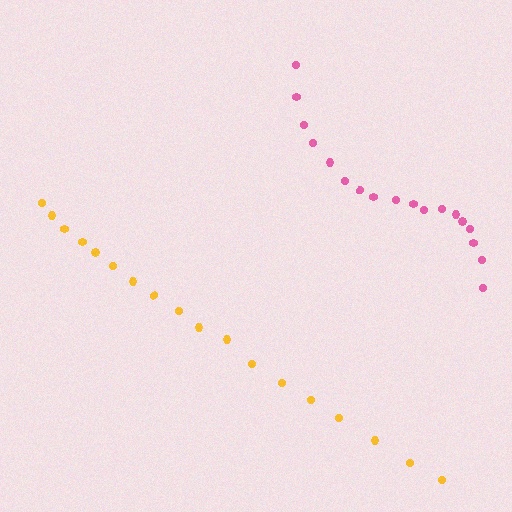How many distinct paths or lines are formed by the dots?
There are 2 distinct paths.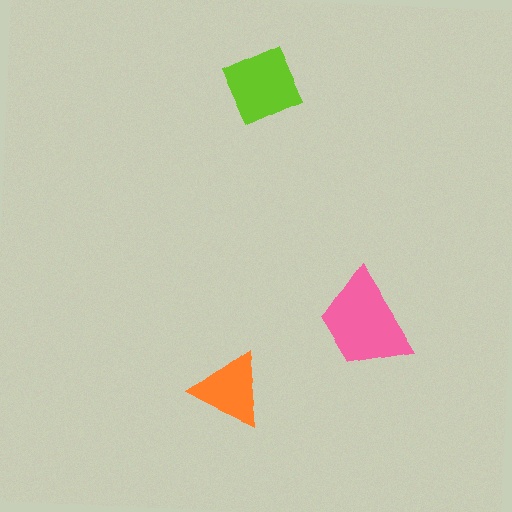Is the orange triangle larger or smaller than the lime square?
Smaller.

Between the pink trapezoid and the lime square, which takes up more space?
The pink trapezoid.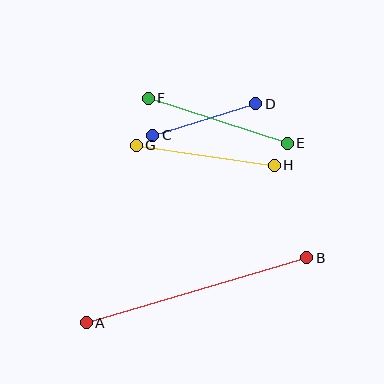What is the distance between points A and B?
The distance is approximately 230 pixels.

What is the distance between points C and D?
The distance is approximately 108 pixels.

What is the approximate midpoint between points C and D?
The midpoint is at approximately (204, 120) pixels.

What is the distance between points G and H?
The distance is approximately 139 pixels.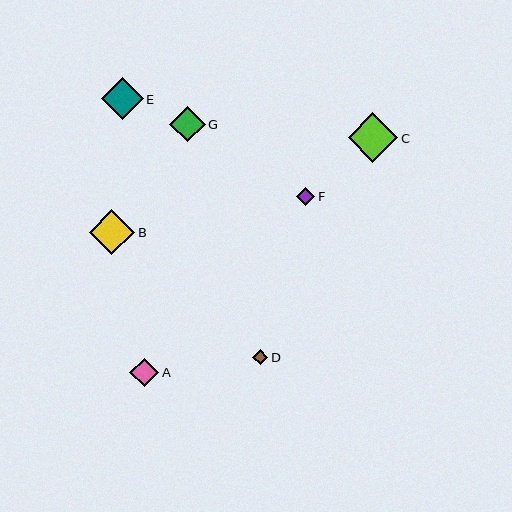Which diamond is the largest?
Diamond C is the largest with a size of approximately 50 pixels.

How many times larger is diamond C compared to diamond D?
Diamond C is approximately 3.2 times the size of diamond D.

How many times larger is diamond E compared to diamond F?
Diamond E is approximately 2.3 times the size of diamond F.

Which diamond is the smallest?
Diamond D is the smallest with a size of approximately 16 pixels.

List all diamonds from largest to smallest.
From largest to smallest: C, B, E, G, A, F, D.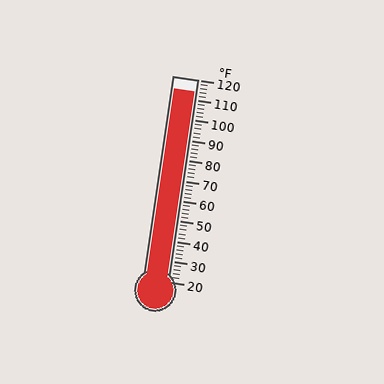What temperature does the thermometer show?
The thermometer shows approximately 114°F.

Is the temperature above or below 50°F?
The temperature is above 50°F.